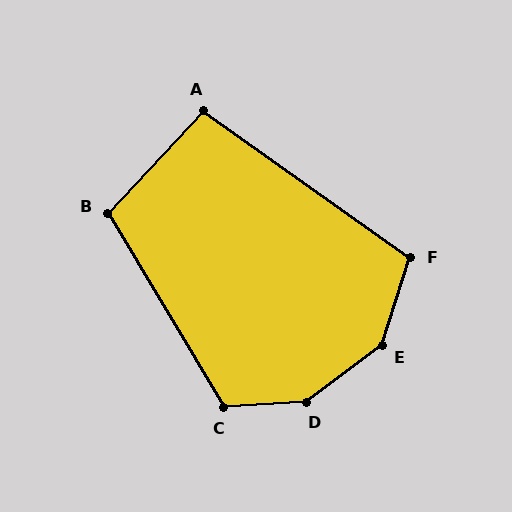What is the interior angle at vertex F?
Approximately 108 degrees (obtuse).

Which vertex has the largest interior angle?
D, at approximately 147 degrees.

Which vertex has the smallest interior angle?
A, at approximately 98 degrees.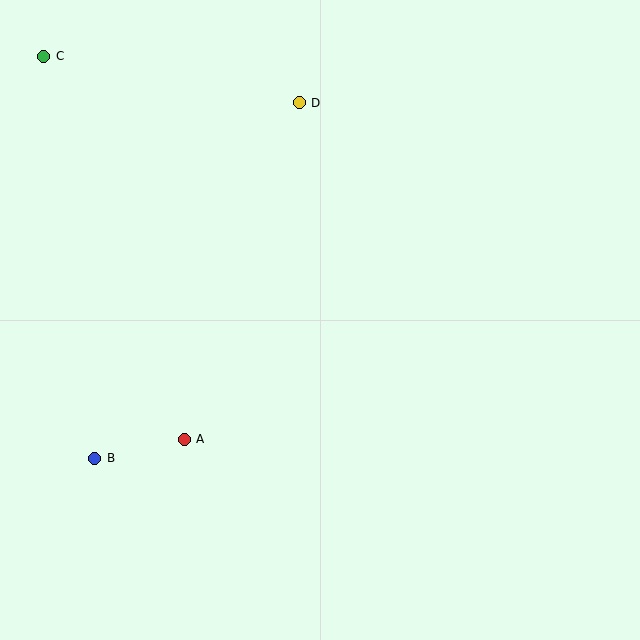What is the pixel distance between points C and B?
The distance between C and B is 405 pixels.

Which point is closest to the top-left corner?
Point C is closest to the top-left corner.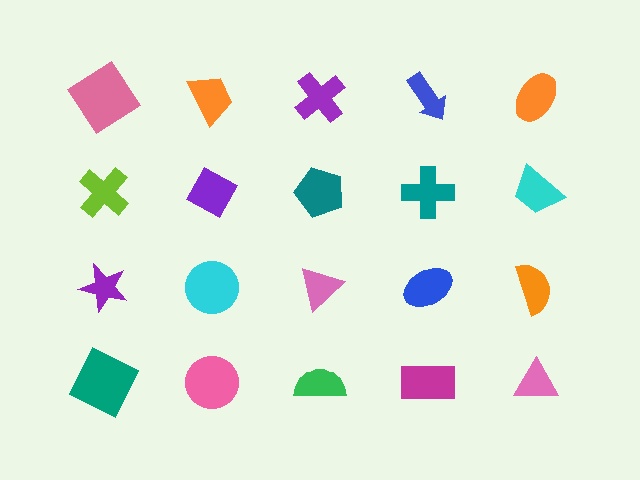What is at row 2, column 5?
A cyan trapezoid.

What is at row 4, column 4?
A magenta rectangle.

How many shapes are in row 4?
5 shapes.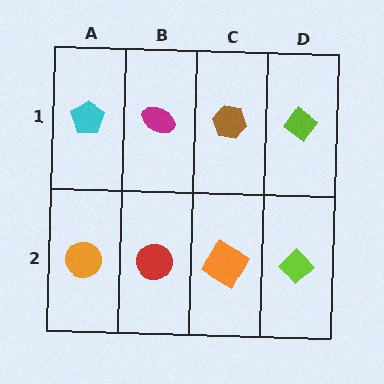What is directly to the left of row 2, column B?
An orange circle.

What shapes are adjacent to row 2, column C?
A brown hexagon (row 1, column C), a red circle (row 2, column B), a lime diamond (row 2, column D).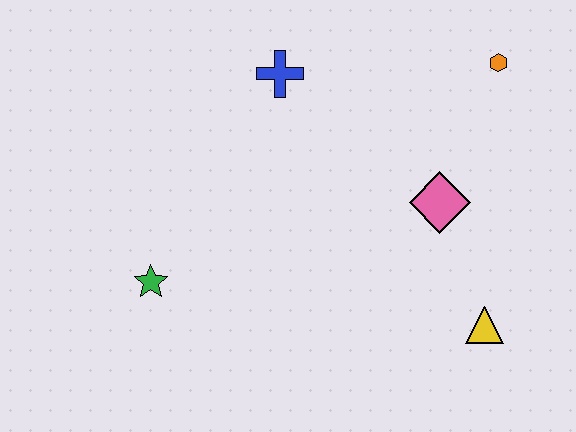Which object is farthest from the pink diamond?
The green star is farthest from the pink diamond.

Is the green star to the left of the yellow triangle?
Yes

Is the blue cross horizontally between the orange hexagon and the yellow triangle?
No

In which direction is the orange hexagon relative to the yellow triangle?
The orange hexagon is above the yellow triangle.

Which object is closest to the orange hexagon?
The pink diamond is closest to the orange hexagon.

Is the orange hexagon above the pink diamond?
Yes